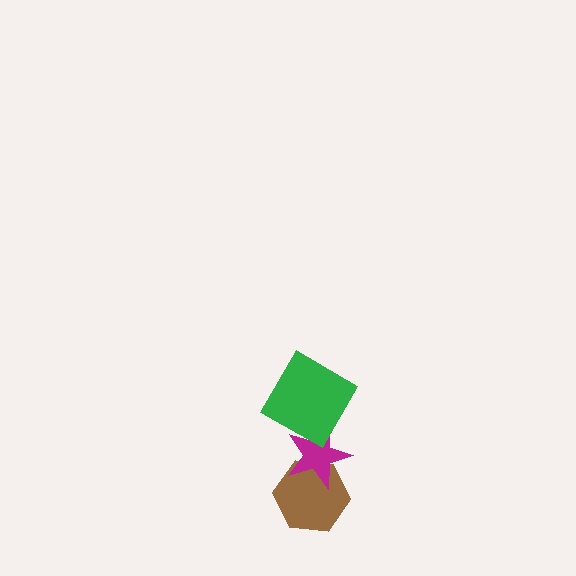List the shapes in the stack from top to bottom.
From top to bottom: the green diamond, the magenta star, the brown hexagon.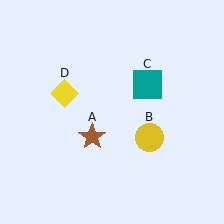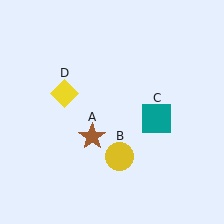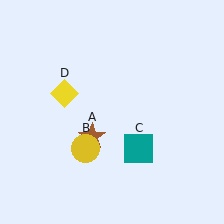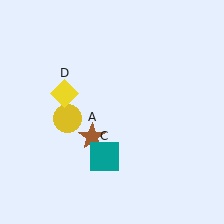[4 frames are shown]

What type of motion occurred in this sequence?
The yellow circle (object B), teal square (object C) rotated clockwise around the center of the scene.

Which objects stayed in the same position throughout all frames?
Brown star (object A) and yellow diamond (object D) remained stationary.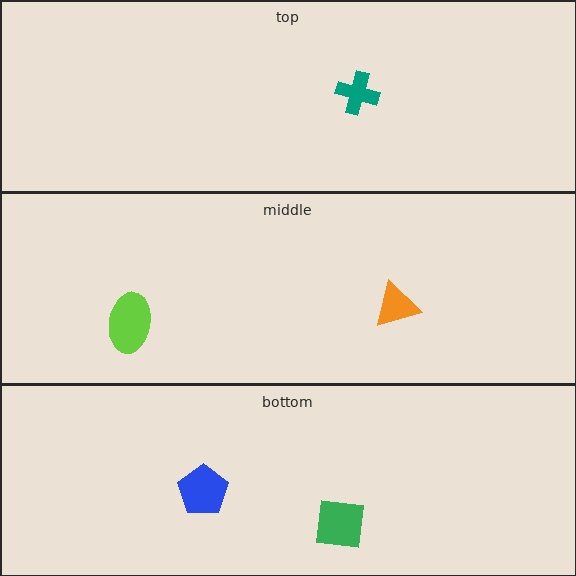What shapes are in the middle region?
The lime ellipse, the orange triangle.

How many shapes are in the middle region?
2.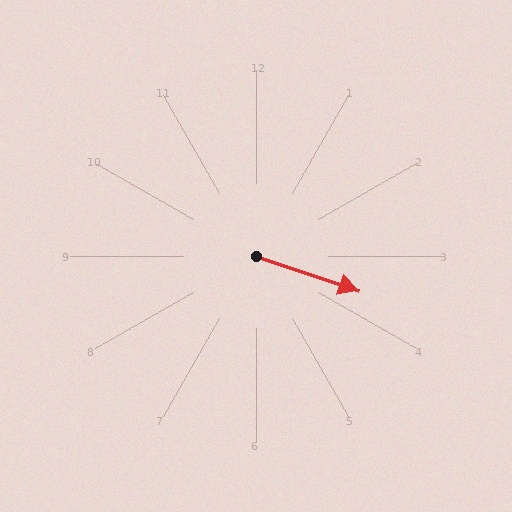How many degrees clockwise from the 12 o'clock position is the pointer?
Approximately 109 degrees.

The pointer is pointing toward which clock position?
Roughly 4 o'clock.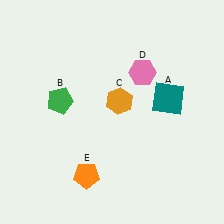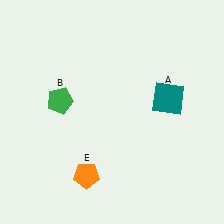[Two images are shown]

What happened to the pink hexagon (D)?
The pink hexagon (D) was removed in Image 2. It was in the top-right area of Image 1.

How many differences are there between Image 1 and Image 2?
There are 2 differences between the two images.